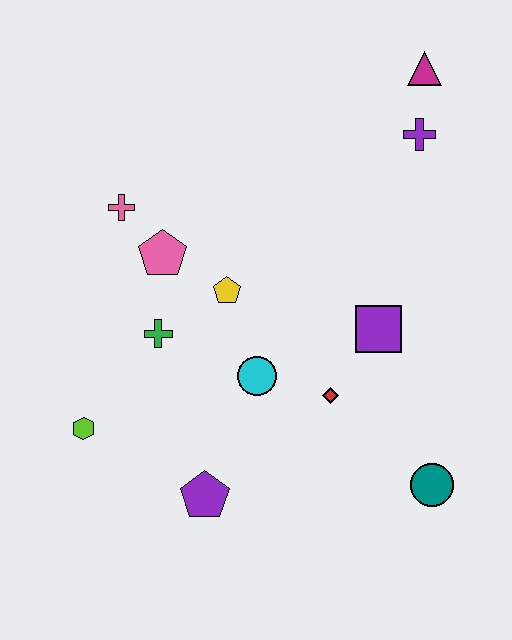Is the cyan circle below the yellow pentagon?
Yes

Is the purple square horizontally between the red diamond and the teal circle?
Yes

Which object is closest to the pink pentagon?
The pink cross is closest to the pink pentagon.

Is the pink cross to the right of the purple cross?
No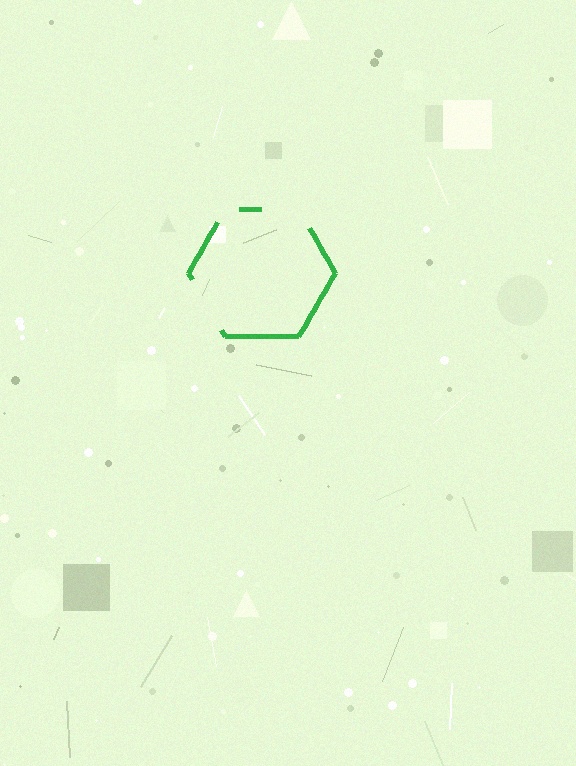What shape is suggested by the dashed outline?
The dashed outline suggests a hexagon.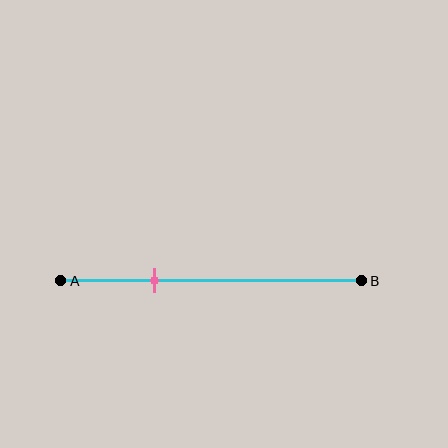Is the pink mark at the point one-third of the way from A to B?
Yes, the mark is approximately at the one-third point.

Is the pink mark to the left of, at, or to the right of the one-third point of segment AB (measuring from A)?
The pink mark is approximately at the one-third point of segment AB.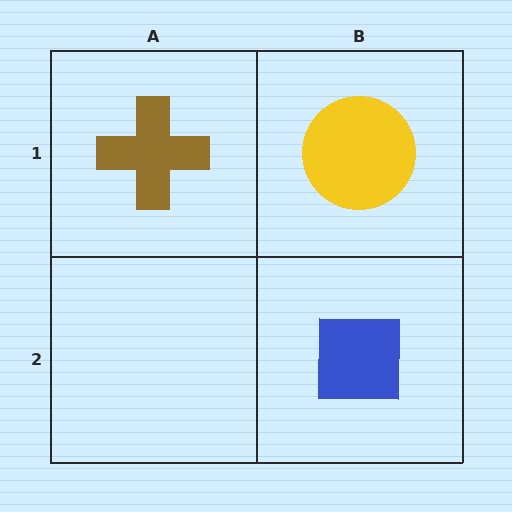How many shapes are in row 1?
2 shapes.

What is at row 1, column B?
A yellow circle.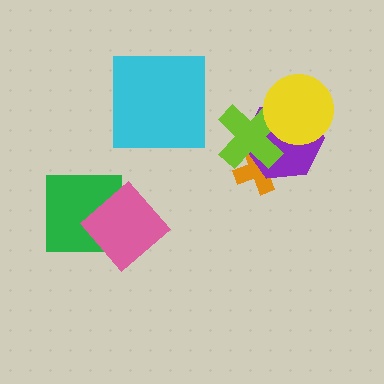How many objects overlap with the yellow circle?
2 objects overlap with the yellow circle.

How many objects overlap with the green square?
1 object overlaps with the green square.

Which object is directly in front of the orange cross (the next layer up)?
The purple hexagon is directly in front of the orange cross.